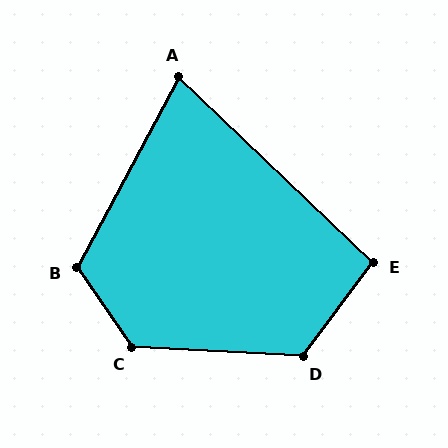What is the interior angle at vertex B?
Approximately 117 degrees (obtuse).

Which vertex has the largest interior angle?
C, at approximately 128 degrees.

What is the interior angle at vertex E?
Approximately 97 degrees (obtuse).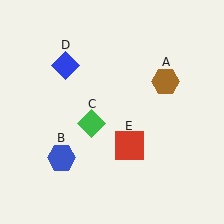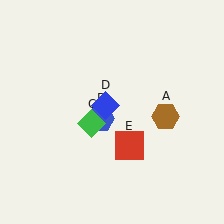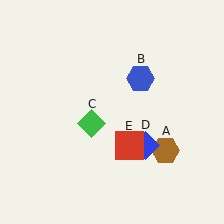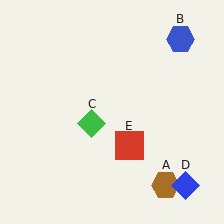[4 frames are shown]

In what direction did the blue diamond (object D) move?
The blue diamond (object D) moved down and to the right.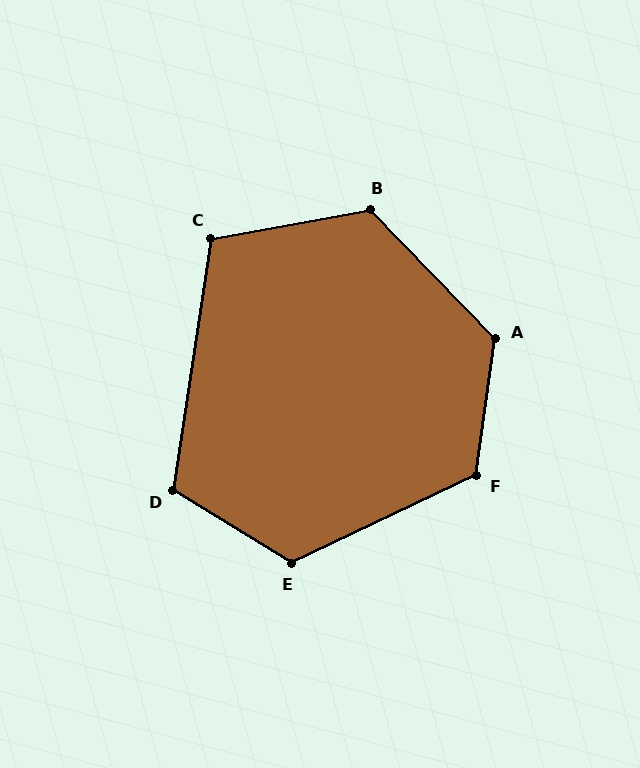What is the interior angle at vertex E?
Approximately 123 degrees (obtuse).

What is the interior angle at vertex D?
Approximately 113 degrees (obtuse).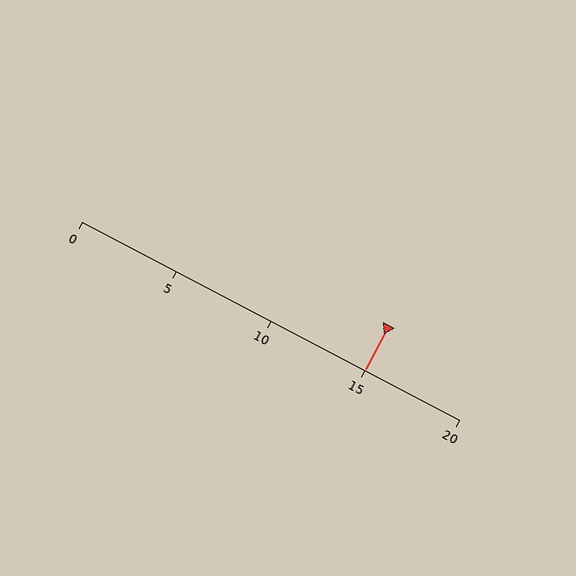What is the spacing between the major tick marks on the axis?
The major ticks are spaced 5 apart.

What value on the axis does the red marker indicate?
The marker indicates approximately 15.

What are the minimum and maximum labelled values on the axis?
The axis runs from 0 to 20.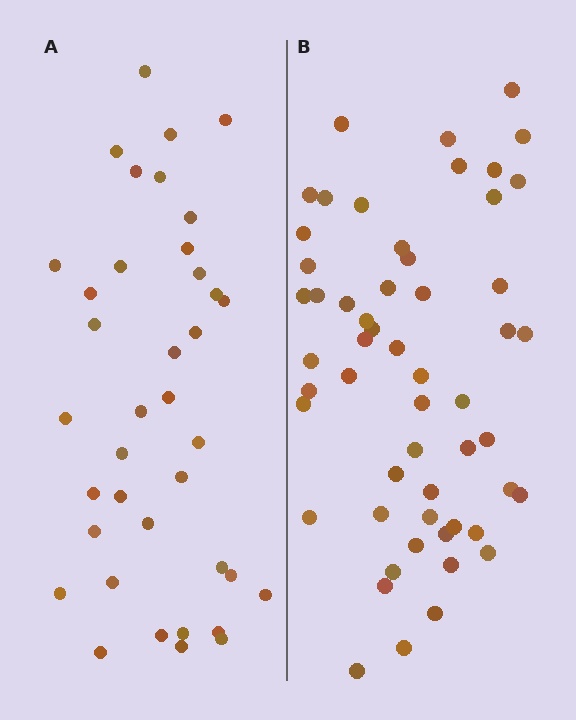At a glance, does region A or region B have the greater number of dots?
Region B (the right region) has more dots.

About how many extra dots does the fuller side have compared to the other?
Region B has approximately 15 more dots than region A.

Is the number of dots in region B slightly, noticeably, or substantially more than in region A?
Region B has noticeably more, but not dramatically so. The ratio is roughly 1.4 to 1.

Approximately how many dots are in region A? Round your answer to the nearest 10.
About 40 dots. (The exact count is 38, which rounds to 40.)